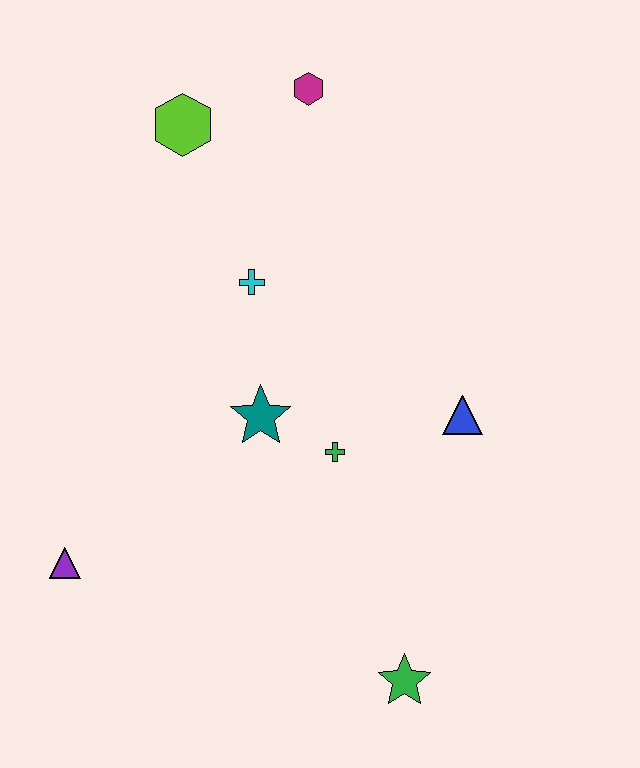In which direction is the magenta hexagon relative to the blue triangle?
The magenta hexagon is above the blue triangle.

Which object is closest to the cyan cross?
The teal star is closest to the cyan cross.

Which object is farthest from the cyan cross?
The green star is farthest from the cyan cross.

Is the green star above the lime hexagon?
No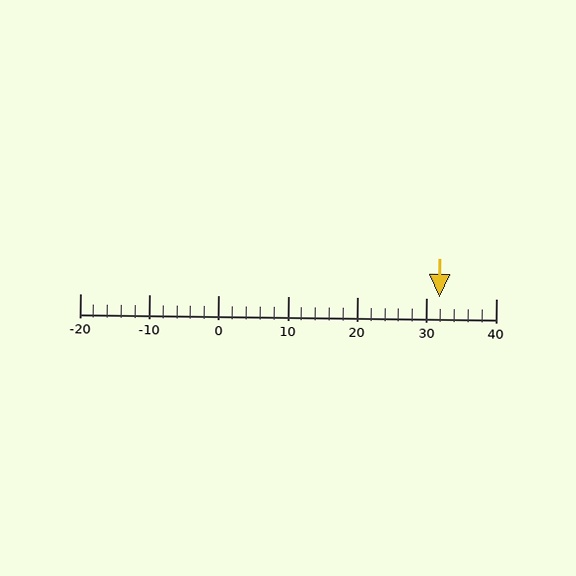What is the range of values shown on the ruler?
The ruler shows values from -20 to 40.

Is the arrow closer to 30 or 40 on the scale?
The arrow is closer to 30.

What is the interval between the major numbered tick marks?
The major tick marks are spaced 10 units apart.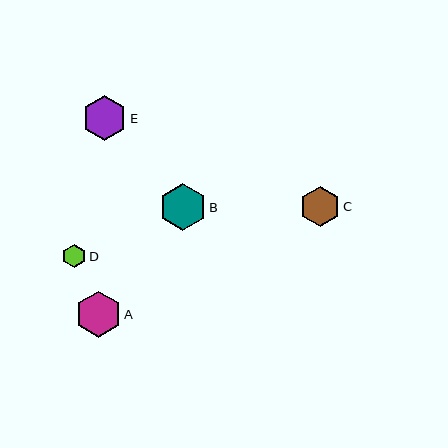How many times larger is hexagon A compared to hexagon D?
Hexagon A is approximately 1.9 times the size of hexagon D.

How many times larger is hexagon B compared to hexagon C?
Hexagon B is approximately 1.2 times the size of hexagon C.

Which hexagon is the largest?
Hexagon B is the largest with a size of approximately 47 pixels.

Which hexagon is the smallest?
Hexagon D is the smallest with a size of approximately 24 pixels.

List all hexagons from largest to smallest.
From largest to smallest: B, A, E, C, D.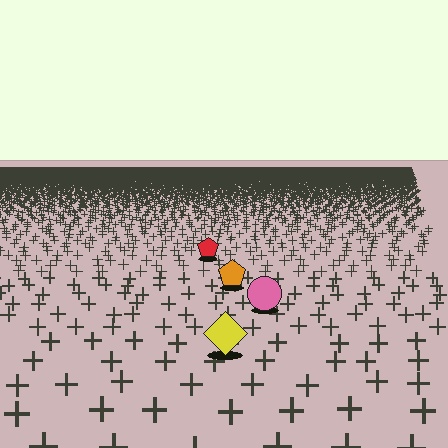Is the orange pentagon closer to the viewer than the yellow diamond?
No. The yellow diamond is closer — you can tell from the texture gradient: the ground texture is coarser near it.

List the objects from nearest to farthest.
From nearest to farthest: the yellow diamond, the pink circle, the orange pentagon, the red pentagon.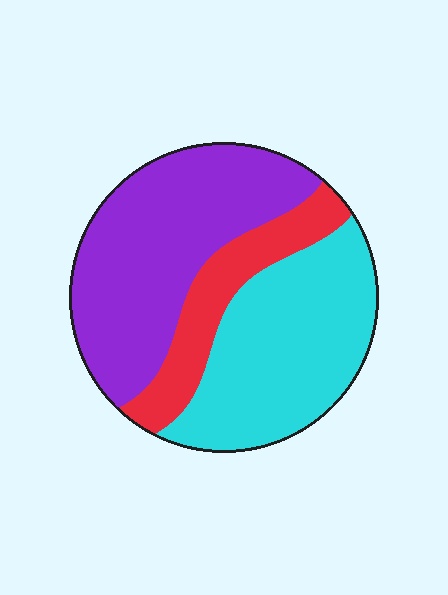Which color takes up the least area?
Red, at roughly 20%.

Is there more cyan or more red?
Cyan.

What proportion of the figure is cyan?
Cyan covers roughly 40% of the figure.